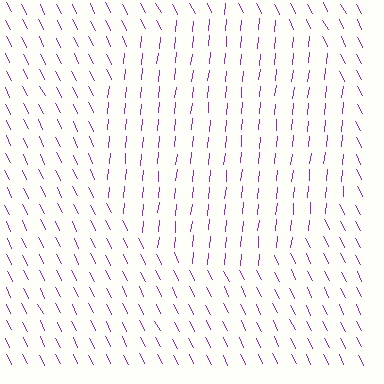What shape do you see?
I see a circle.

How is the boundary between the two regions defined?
The boundary is defined purely by a change in line orientation (approximately 32 degrees difference). All lines are the same color and thickness.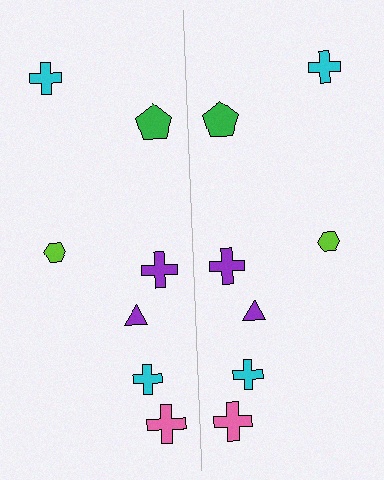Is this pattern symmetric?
Yes, this pattern has bilateral (reflection) symmetry.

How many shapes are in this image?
There are 14 shapes in this image.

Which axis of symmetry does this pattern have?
The pattern has a vertical axis of symmetry running through the center of the image.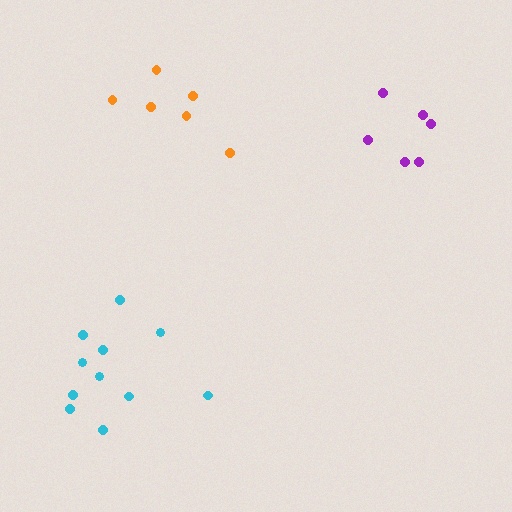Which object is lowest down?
The cyan cluster is bottommost.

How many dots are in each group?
Group 1: 6 dots, Group 2: 11 dots, Group 3: 6 dots (23 total).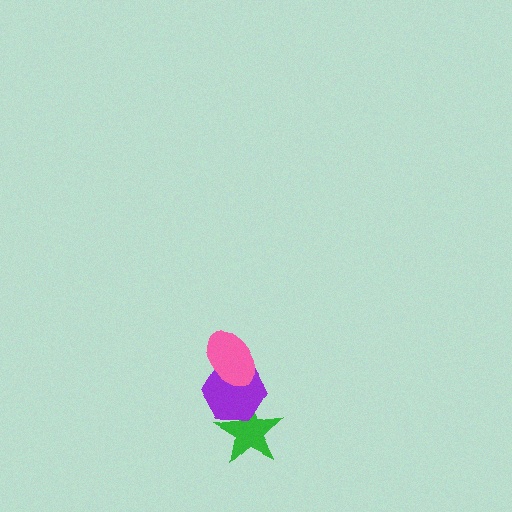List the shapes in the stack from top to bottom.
From top to bottom: the pink ellipse, the purple hexagon, the green star.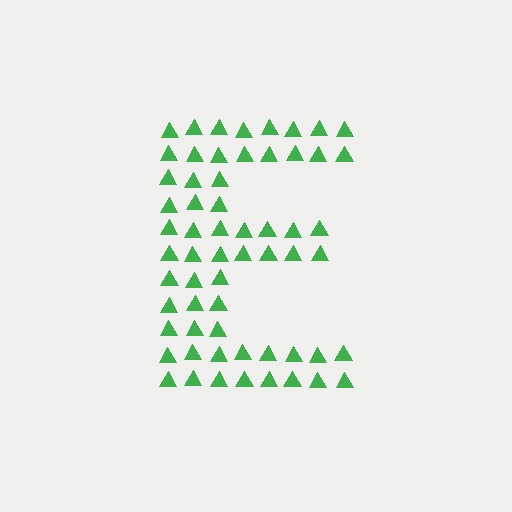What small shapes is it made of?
It is made of small triangles.